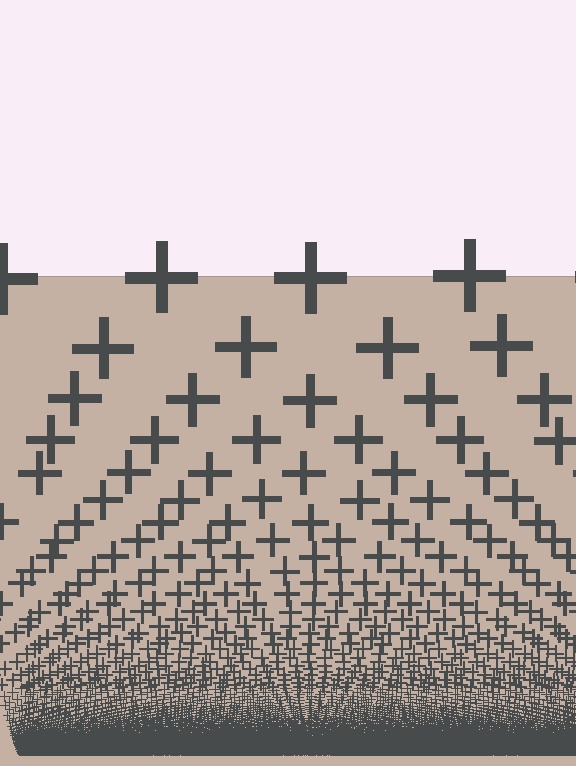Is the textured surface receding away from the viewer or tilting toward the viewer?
The surface appears to tilt toward the viewer. Texture elements get larger and sparser toward the top.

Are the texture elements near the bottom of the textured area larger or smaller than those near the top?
Smaller. The gradient is inverted — elements near the bottom are smaller and denser.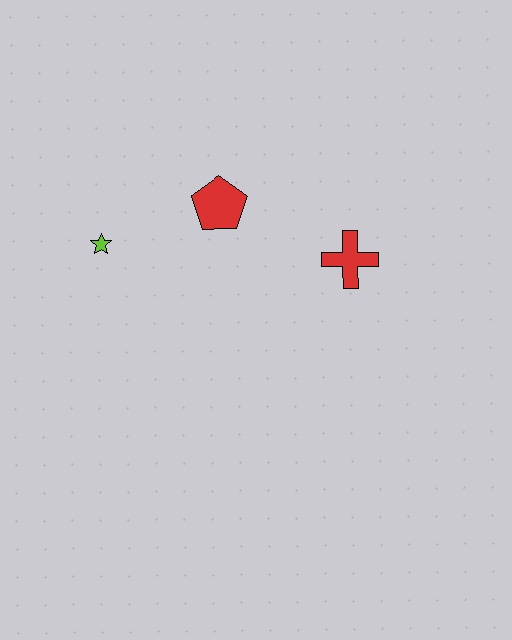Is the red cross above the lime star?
No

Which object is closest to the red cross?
The red pentagon is closest to the red cross.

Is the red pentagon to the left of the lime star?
No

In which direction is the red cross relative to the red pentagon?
The red cross is to the right of the red pentagon.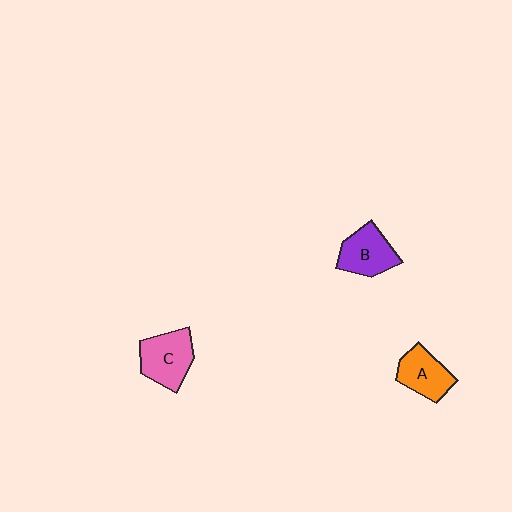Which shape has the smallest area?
Shape A (orange).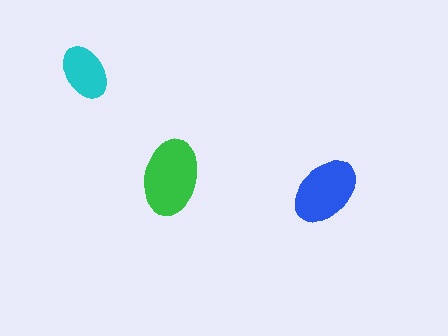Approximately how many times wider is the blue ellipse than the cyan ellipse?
About 1.5 times wider.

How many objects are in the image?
There are 3 objects in the image.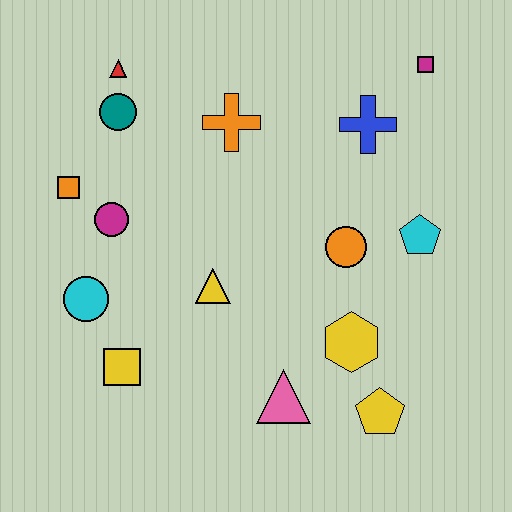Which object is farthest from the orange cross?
The yellow pentagon is farthest from the orange cross.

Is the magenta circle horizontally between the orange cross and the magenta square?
No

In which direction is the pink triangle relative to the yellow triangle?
The pink triangle is below the yellow triangle.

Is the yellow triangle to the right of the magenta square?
No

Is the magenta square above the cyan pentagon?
Yes